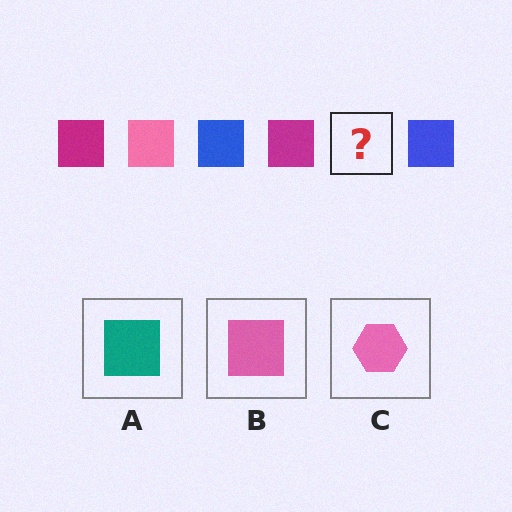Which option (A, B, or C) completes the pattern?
B.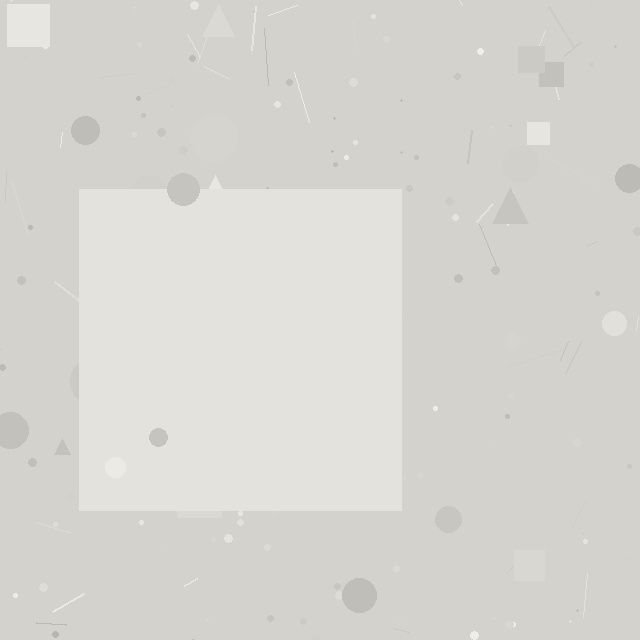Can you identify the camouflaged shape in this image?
The camouflaged shape is a square.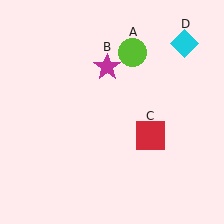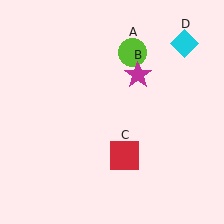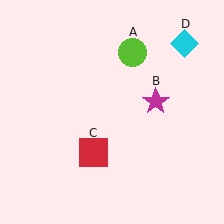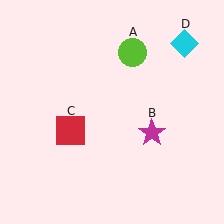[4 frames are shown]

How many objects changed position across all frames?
2 objects changed position: magenta star (object B), red square (object C).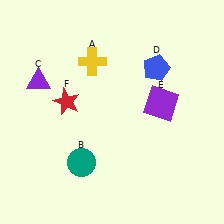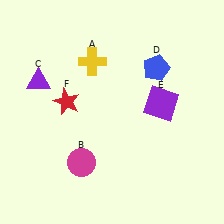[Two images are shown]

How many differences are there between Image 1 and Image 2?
There is 1 difference between the two images.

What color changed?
The circle (B) changed from teal in Image 1 to magenta in Image 2.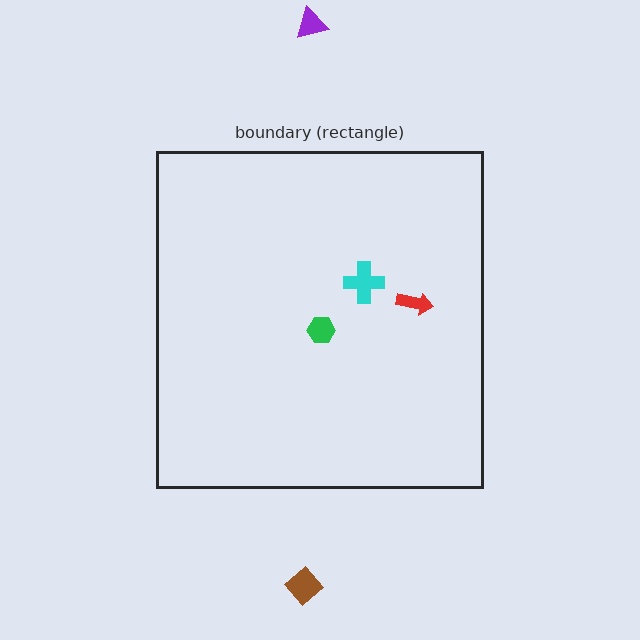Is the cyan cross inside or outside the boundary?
Inside.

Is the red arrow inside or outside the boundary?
Inside.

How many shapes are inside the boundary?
3 inside, 2 outside.